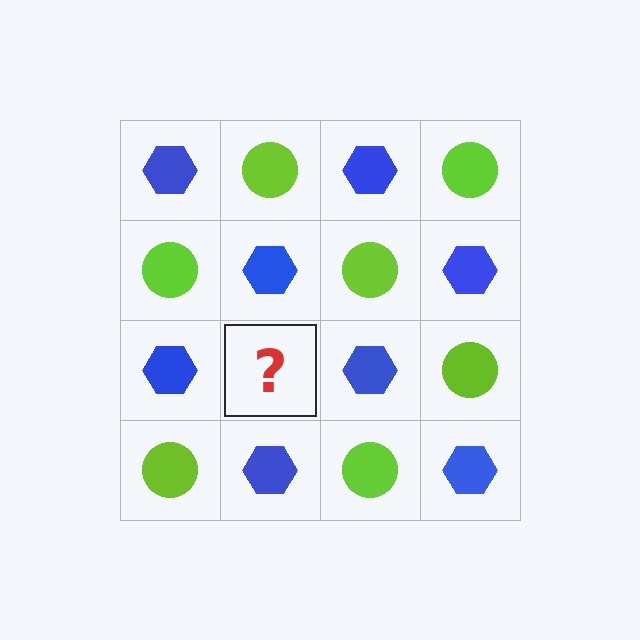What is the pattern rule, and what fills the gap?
The rule is that it alternates blue hexagon and lime circle in a checkerboard pattern. The gap should be filled with a lime circle.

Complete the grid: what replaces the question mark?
The question mark should be replaced with a lime circle.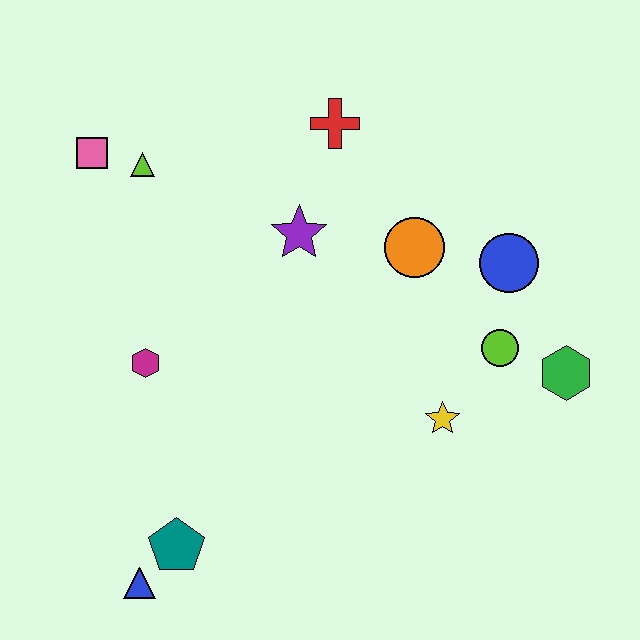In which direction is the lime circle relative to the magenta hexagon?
The lime circle is to the right of the magenta hexagon.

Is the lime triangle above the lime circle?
Yes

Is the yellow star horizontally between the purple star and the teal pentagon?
No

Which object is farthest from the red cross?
The blue triangle is farthest from the red cross.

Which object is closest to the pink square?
The lime triangle is closest to the pink square.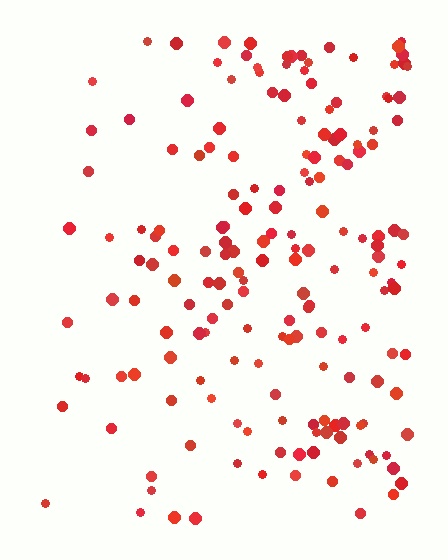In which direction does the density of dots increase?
From left to right, with the right side densest.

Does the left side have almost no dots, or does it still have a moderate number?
Still a moderate number, just noticeably fewer than the right.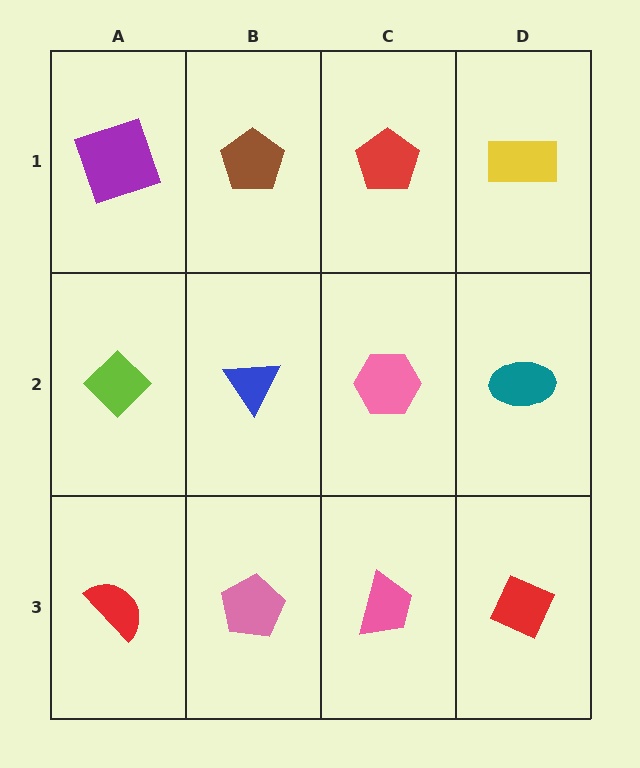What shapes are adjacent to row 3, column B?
A blue triangle (row 2, column B), a red semicircle (row 3, column A), a pink trapezoid (row 3, column C).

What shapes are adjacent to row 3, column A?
A lime diamond (row 2, column A), a pink pentagon (row 3, column B).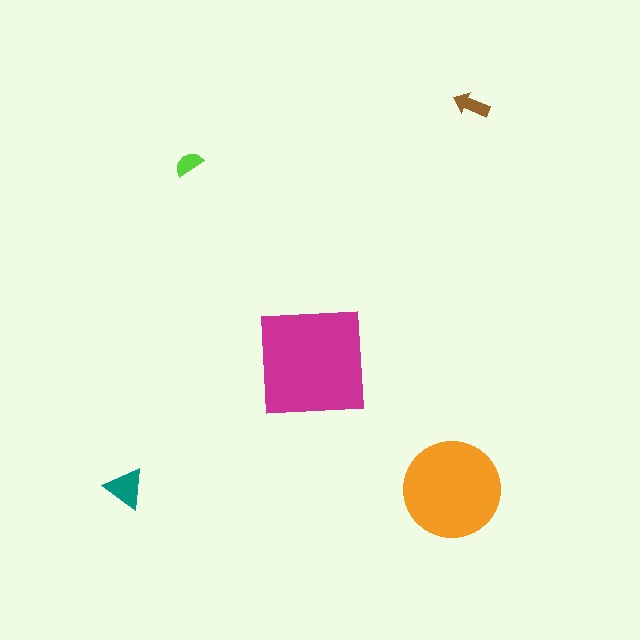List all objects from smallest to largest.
The lime semicircle, the brown arrow, the teal triangle, the orange circle, the magenta square.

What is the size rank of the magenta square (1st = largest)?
1st.